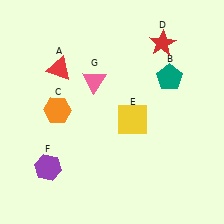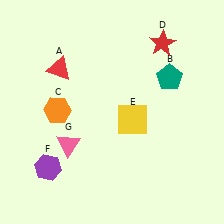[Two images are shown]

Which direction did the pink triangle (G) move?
The pink triangle (G) moved down.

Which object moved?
The pink triangle (G) moved down.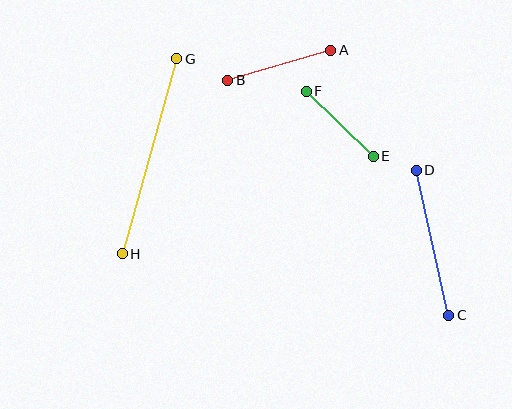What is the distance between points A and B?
The distance is approximately 107 pixels.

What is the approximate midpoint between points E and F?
The midpoint is at approximately (340, 124) pixels.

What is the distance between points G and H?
The distance is approximately 203 pixels.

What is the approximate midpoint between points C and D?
The midpoint is at approximately (432, 243) pixels.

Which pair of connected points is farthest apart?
Points G and H are farthest apart.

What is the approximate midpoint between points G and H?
The midpoint is at approximately (150, 156) pixels.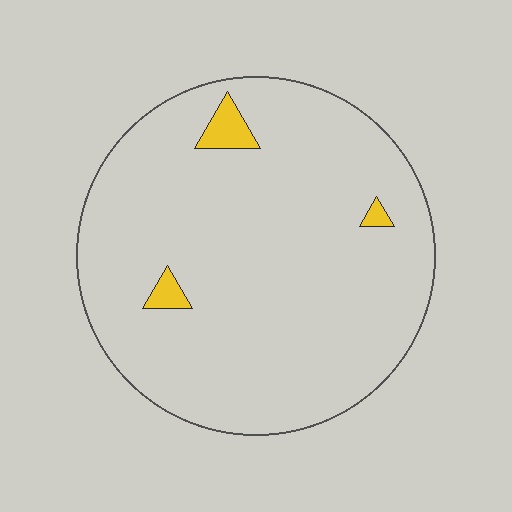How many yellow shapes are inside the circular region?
3.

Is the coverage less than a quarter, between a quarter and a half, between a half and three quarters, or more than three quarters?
Less than a quarter.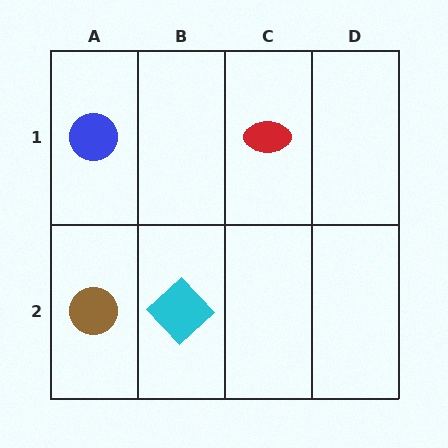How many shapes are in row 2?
2 shapes.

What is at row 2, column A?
A brown circle.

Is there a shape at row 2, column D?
No, that cell is empty.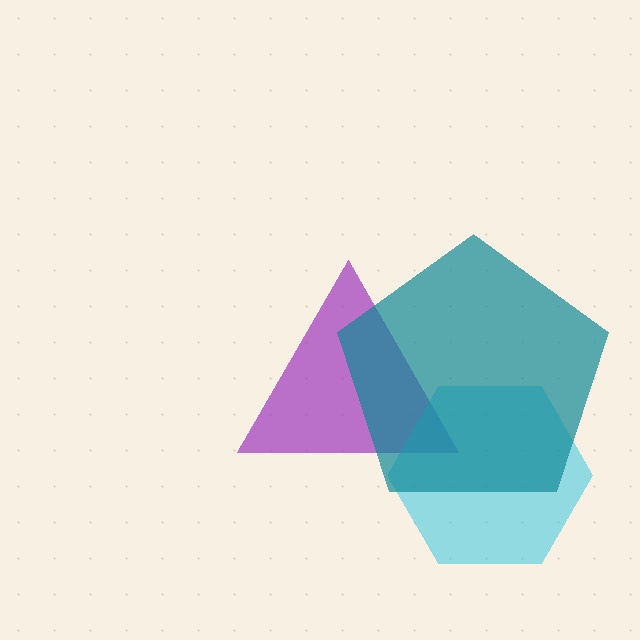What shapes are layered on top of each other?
The layered shapes are: a purple triangle, a cyan hexagon, a teal pentagon.